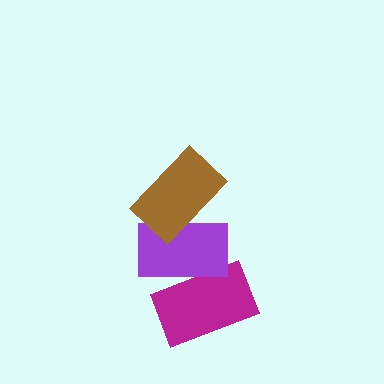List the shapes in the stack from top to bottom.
From top to bottom: the brown rectangle, the purple rectangle, the magenta rectangle.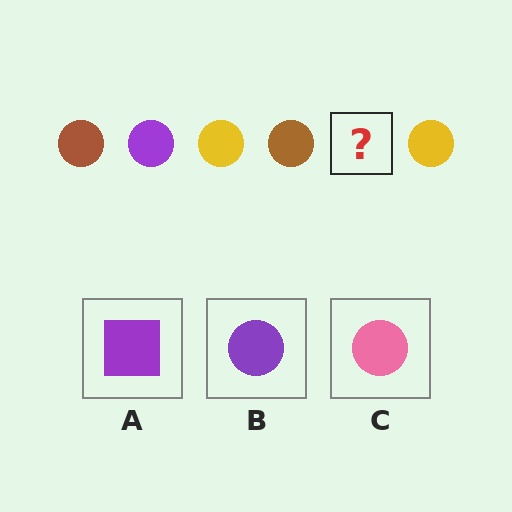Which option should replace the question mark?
Option B.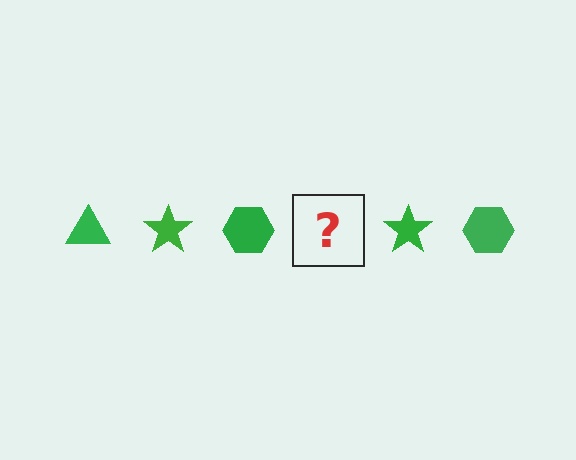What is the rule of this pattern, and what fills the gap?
The rule is that the pattern cycles through triangle, star, hexagon shapes in green. The gap should be filled with a green triangle.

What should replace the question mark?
The question mark should be replaced with a green triangle.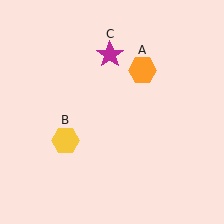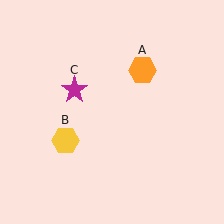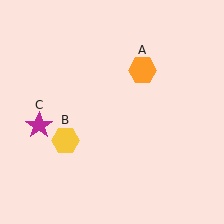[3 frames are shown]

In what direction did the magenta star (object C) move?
The magenta star (object C) moved down and to the left.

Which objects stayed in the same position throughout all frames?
Orange hexagon (object A) and yellow hexagon (object B) remained stationary.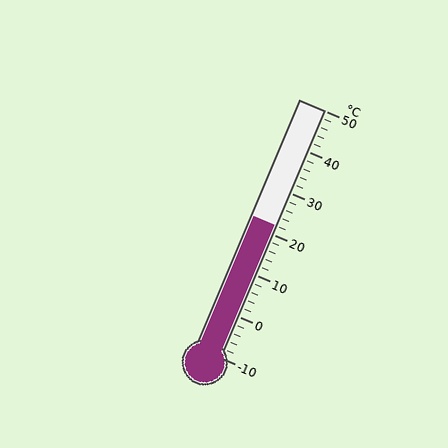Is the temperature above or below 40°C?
The temperature is below 40°C.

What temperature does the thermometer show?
The thermometer shows approximately 22°C.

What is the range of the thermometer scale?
The thermometer scale ranges from -10°C to 50°C.